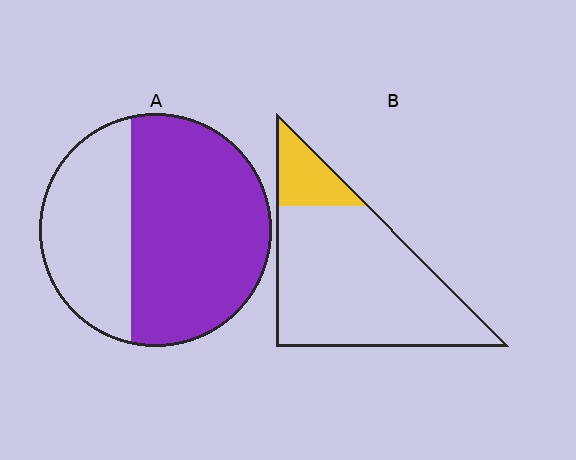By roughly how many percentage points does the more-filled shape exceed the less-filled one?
By roughly 45 percentage points (A over B).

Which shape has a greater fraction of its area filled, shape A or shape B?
Shape A.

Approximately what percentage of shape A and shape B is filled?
A is approximately 65% and B is approximately 15%.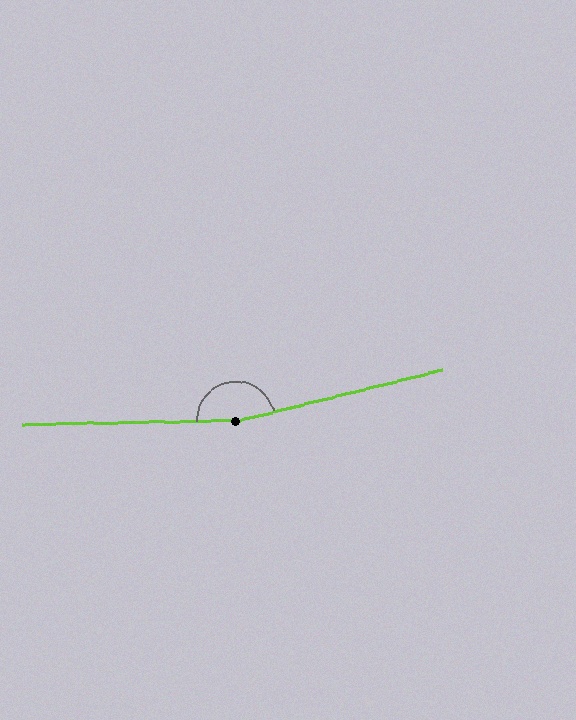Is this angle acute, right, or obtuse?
It is obtuse.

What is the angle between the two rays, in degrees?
Approximately 167 degrees.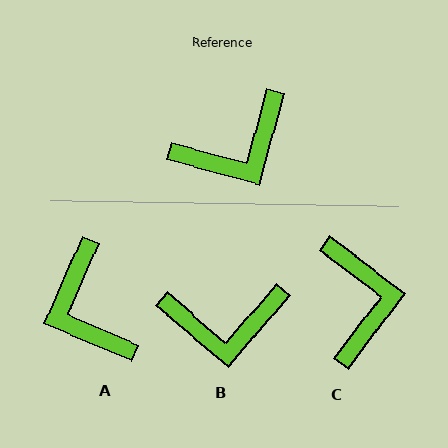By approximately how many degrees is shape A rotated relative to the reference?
Approximately 98 degrees clockwise.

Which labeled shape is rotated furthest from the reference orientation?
A, about 98 degrees away.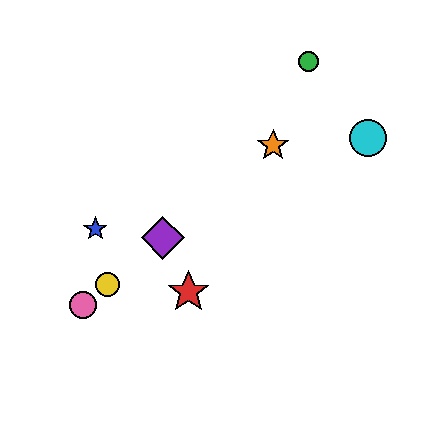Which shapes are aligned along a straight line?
The yellow circle, the purple diamond, the orange star, the pink circle are aligned along a straight line.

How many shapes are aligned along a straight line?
4 shapes (the yellow circle, the purple diamond, the orange star, the pink circle) are aligned along a straight line.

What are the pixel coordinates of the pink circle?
The pink circle is at (83, 305).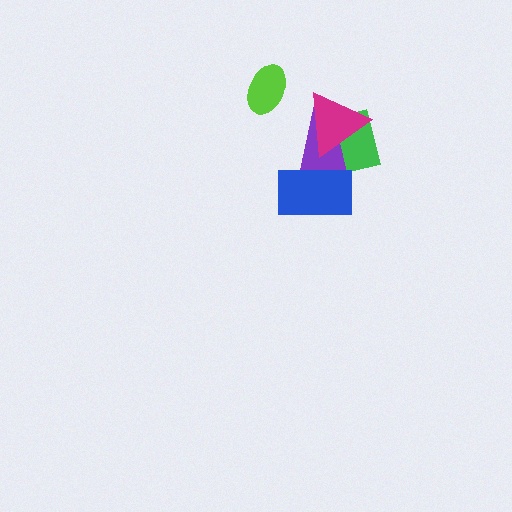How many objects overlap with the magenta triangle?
2 objects overlap with the magenta triangle.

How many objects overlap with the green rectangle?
2 objects overlap with the green rectangle.